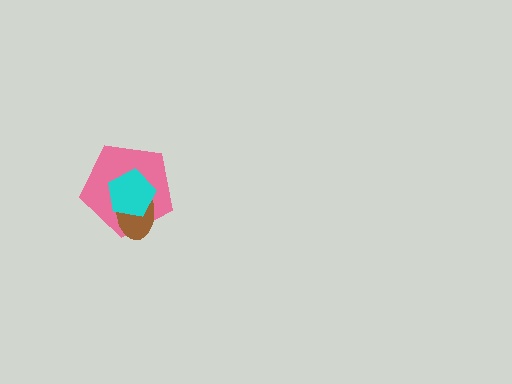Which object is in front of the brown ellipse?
The cyan pentagon is in front of the brown ellipse.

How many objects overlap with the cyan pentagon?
2 objects overlap with the cyan pentagon.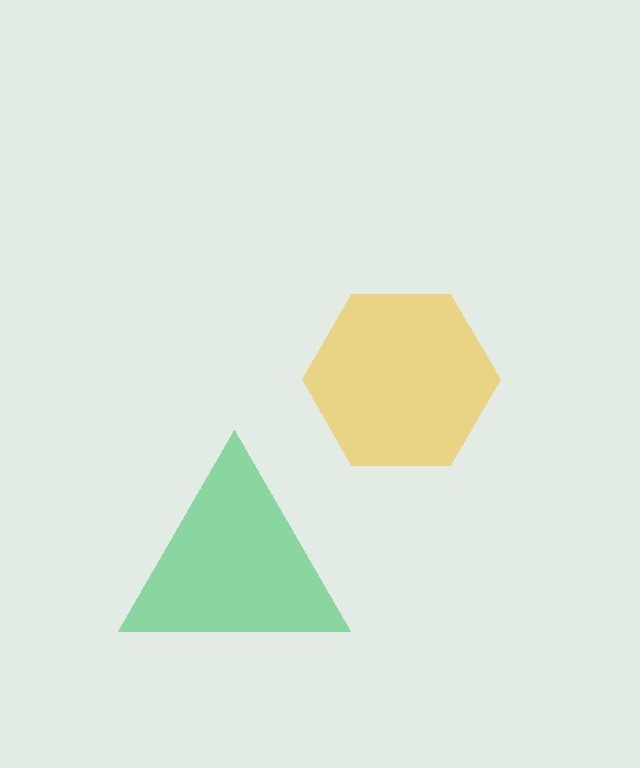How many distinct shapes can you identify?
There are 2 distinct shapes: a green triangle, a yellow hexagon.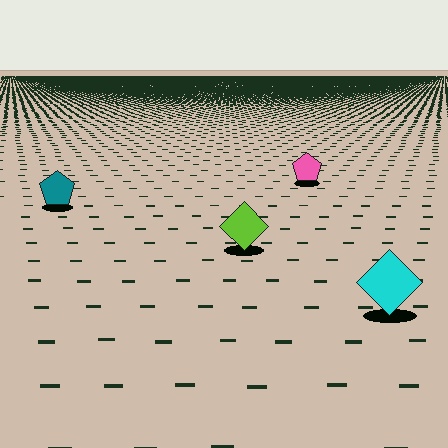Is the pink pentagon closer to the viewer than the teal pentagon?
No. The teal pentagon is closer — you can tell from the texture gradient: the ground texture is coarser near it.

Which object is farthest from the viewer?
The pink pentagon is farthest from the viewer. It appears smaller and the ground texture around it is denser.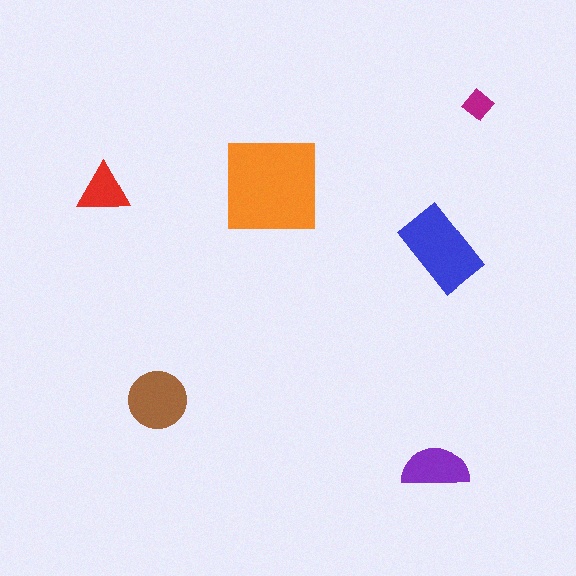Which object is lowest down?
The purple semicircle is bottommost.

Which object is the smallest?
The magenta diamond.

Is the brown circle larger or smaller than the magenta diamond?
Larger.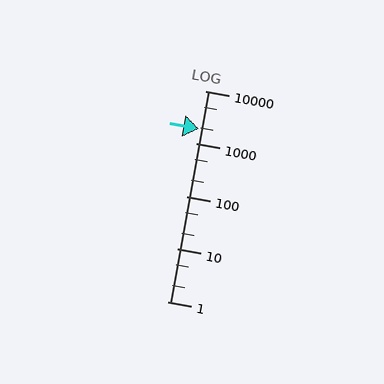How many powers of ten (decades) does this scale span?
The scale spans 4 decades, from 1 to 10000.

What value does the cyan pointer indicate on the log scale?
The pointer indicates approximately 1900.